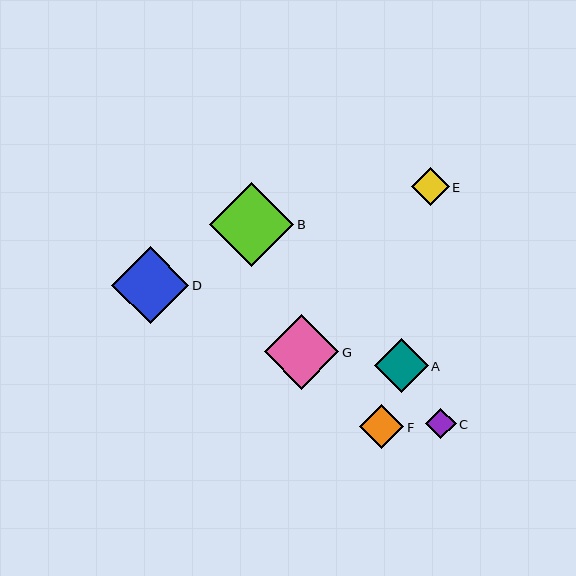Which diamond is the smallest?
Diamond C is the smallest with a size of approximately 31 pixels.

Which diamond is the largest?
Diamond B is the largest with a size of approximately 84 pixels.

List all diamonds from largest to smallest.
From largest to smallest: B, D, G, A, F, E, C.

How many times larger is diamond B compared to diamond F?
Diamond B is approximately 1.9 times the size of diamond F.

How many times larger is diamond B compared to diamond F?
Diamond B is approximately 1.9 times the size of diamond F.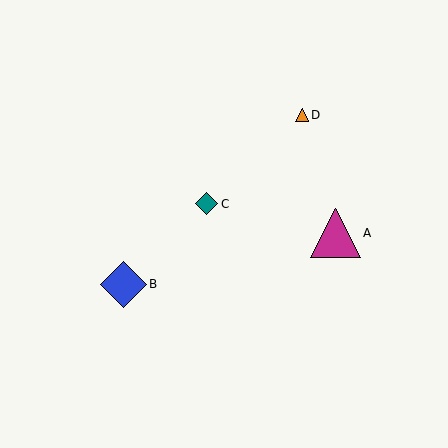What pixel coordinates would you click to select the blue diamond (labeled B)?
Click at (123, 284) to select the blue diamond B.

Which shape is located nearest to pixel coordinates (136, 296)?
The blue diamond (labeled B) at (123, 284) is nearest to that location.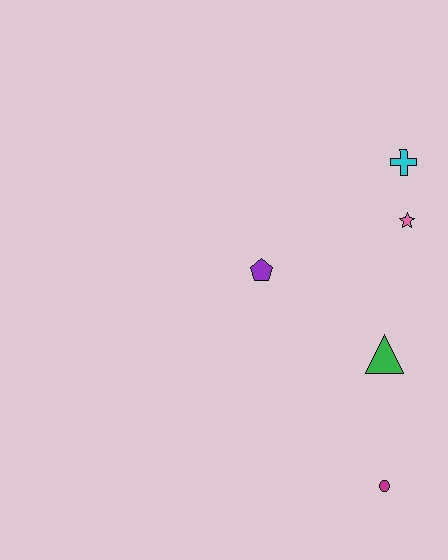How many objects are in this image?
There are 5 objects.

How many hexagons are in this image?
There are no hexagons.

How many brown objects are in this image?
There are no brown objects.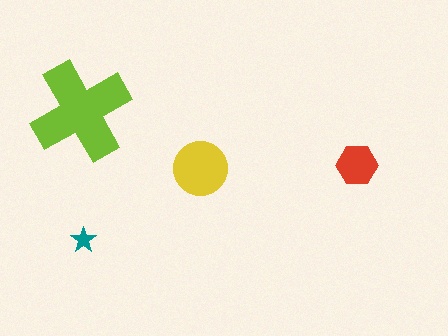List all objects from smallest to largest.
The teal star, the red hexagon, the yellow circle, the lime cross.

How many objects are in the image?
There are 4 objects in the image.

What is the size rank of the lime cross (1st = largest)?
1st.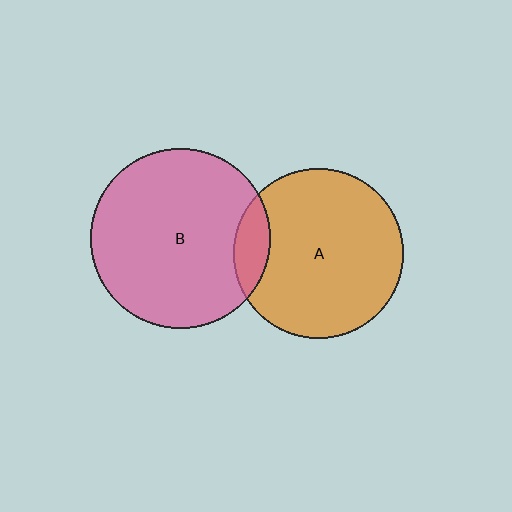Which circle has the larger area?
Circle B (pink).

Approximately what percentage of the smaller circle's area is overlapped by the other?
Approximately 10%.